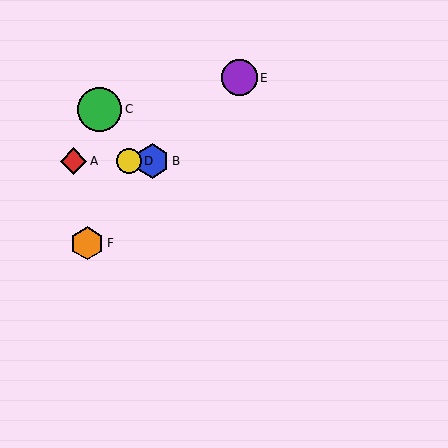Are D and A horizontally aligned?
Yes, both are at y≈161.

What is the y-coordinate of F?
Object F is at y≈243.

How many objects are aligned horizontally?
3 objects (A, B, D) are aligned horizontally.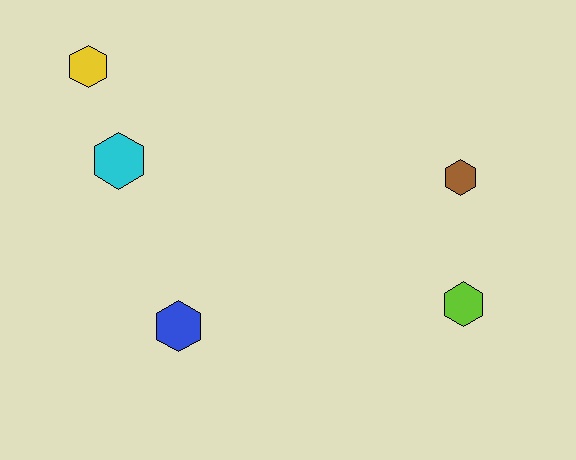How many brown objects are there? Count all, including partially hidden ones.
There is 1 brown object.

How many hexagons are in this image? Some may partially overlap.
There are 5 hexagons.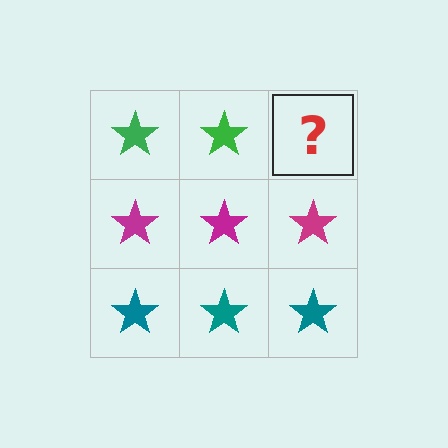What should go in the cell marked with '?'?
The missing cell should contain a green star.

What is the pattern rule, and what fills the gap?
The rule is that each row has a consistent color. The gap should be filled with a green star.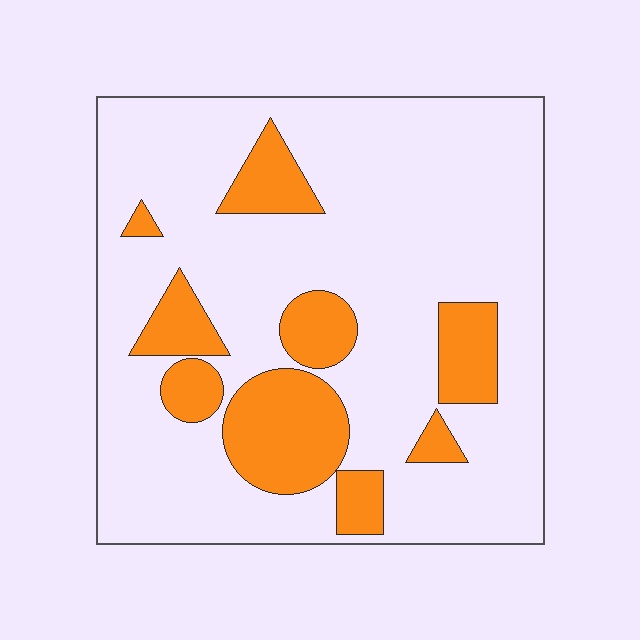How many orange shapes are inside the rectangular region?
9.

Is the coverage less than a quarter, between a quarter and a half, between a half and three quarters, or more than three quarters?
Less than a quarter.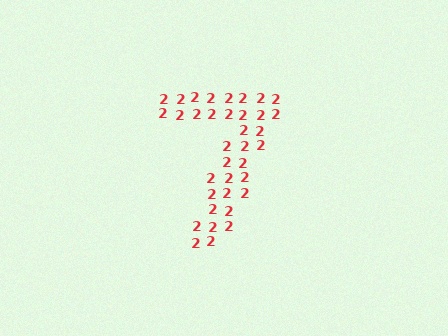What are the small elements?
The small elements are digit 2's.